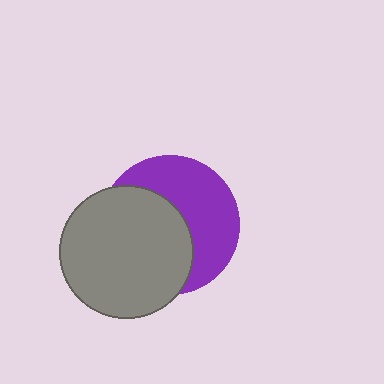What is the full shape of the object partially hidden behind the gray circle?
The partially hidden object is a purple circle.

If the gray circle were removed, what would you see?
You would see the complete purple circle.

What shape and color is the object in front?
The object in front is a gray circle.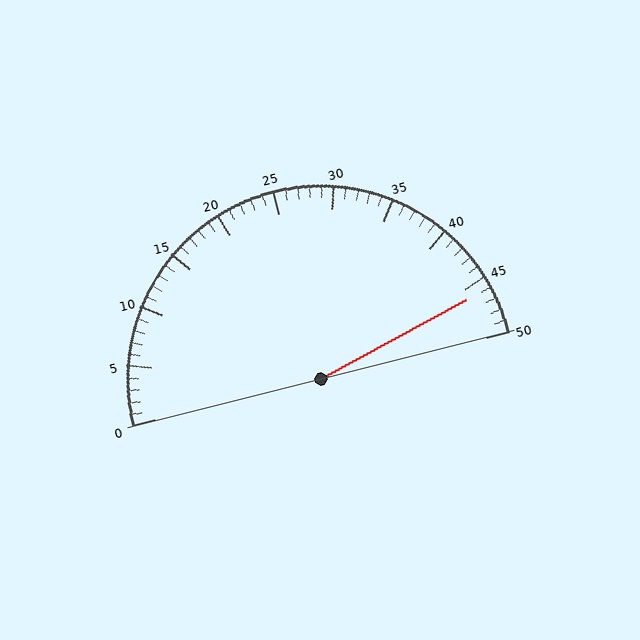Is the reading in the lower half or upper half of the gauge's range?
The reading is in the upper half of the range (0 to 50).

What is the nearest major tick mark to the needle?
The nearest major tick mark is 45.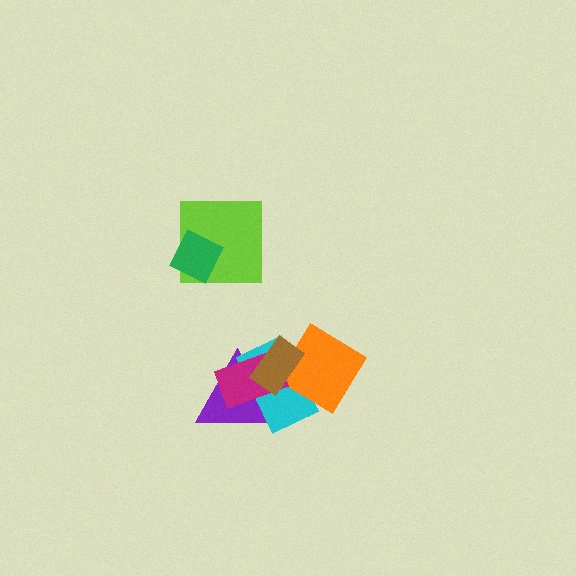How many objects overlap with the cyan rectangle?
4 objects overlap with the cyan rectangle.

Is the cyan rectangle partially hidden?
Yes, it is partially covered by another shape.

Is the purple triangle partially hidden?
Yes, it is partially covered by another shape.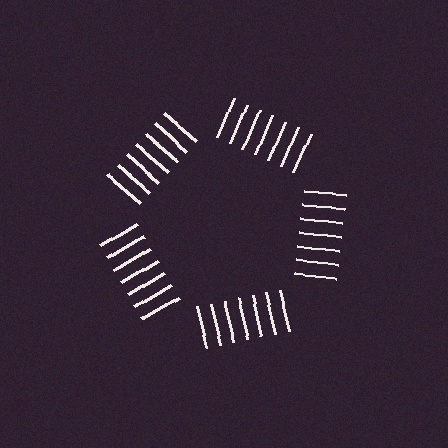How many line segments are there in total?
35 — 7 along each of the 5 edges.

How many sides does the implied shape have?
5 sides — the line-ends trace a pentagon.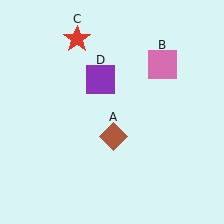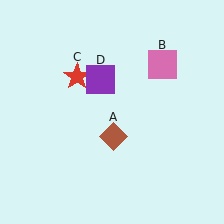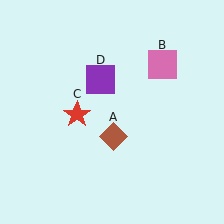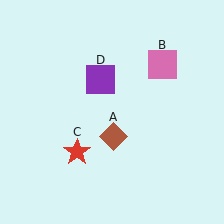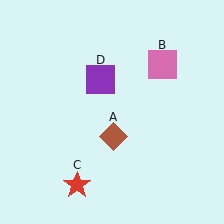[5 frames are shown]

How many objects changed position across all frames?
1 object changed position: red star (object C).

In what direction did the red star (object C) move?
The red star (object C) moved down.